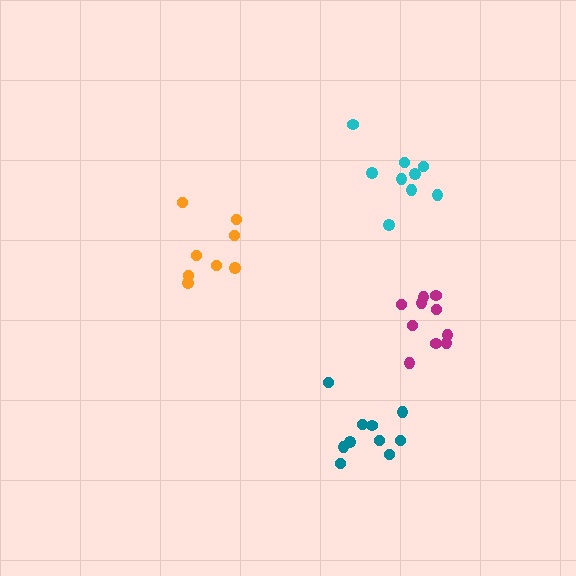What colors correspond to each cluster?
The clusters are colored: cyan, magenta, teal, orange.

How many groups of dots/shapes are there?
There are 4 groups.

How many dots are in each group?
Group 1: 9 dots, Group 2: 10 dots, Group 3: 10 dots, Group 4: 9 dots (38 total).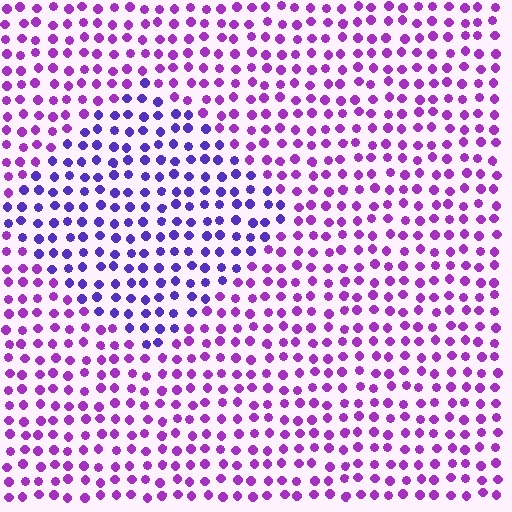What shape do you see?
I see a diamond.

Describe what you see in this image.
The image is filled with small purple elements in a uniform arrangement. A diamond-shaped region is visible where the elements are tinted to a slightly different hue, forming a subtle color boundary.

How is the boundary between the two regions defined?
The boundary is defined purely by a slight shift in hue (about 34 degrees). Spacing, size, and orientation are identical on both sides.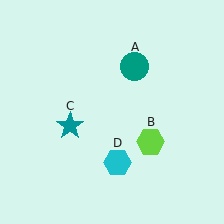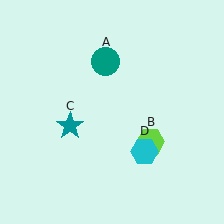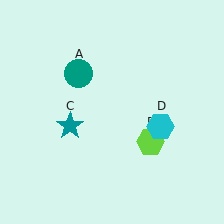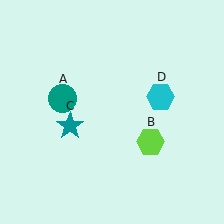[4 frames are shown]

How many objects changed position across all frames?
2 objects changed position: teal circle (object A), cyan hexagon (object D).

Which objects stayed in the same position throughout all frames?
Lime hexagon (object B) and teal star (object C) remained stationary.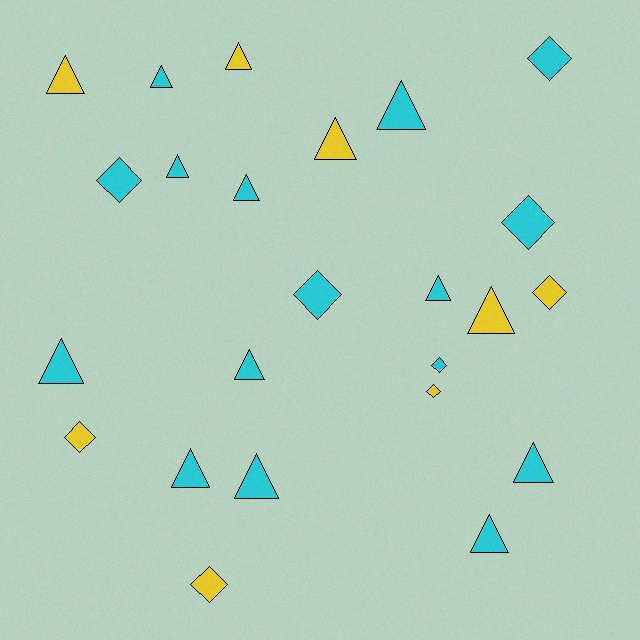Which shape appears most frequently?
Triangle, with 15 objects.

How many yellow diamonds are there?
There are 4 yellow diamonds.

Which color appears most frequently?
Cyan, with 16 objects.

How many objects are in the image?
There are 24 objects.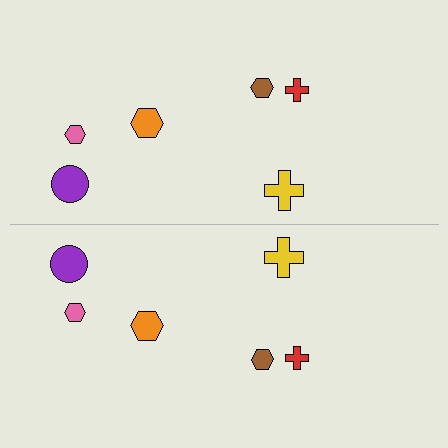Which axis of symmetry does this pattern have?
The pattern has a horizontal axis of symmetry running through the center of the image.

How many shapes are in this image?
There are 12 shapes in this image.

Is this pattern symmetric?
Yes, this pattern has bilateral (reflection) symmetry.